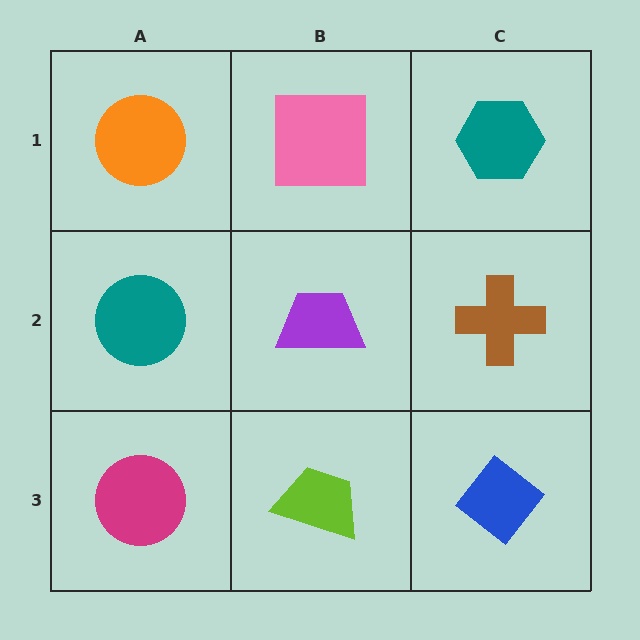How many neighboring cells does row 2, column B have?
4.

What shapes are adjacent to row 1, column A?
A teal circle (row 2, column A), a pink square (row 1, column B).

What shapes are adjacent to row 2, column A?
An orange circle (row 1, column A), a magenta circle (row 3, column A), a purple trapezoid (row 2, column B).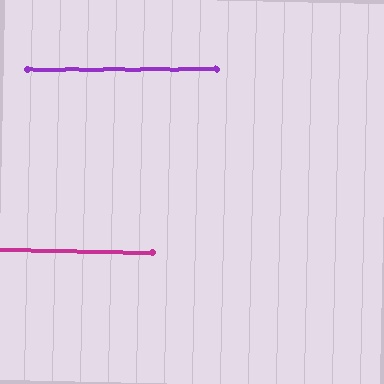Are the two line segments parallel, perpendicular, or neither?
Parallel — their directions differ by only 1.0°.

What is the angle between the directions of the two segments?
Approximately 1 degree.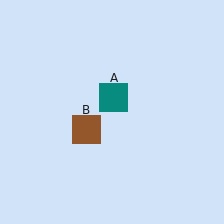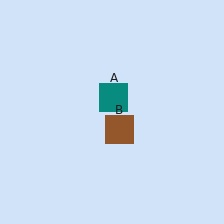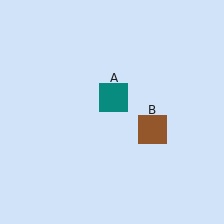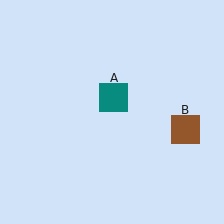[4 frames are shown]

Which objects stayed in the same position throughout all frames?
Teal square (object A) remained stationary.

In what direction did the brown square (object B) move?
The brown square (object B) moved right.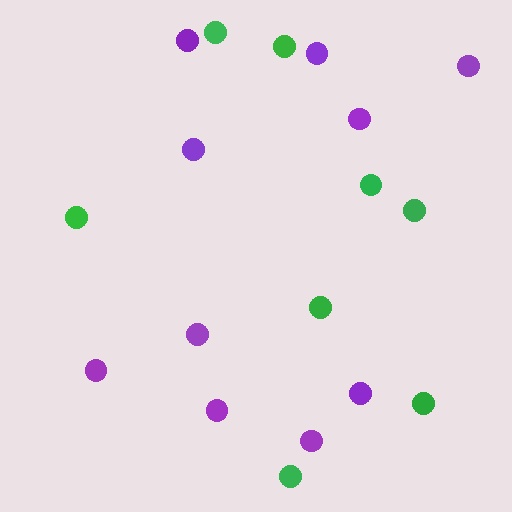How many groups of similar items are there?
There are 2 groups: one group of purple circles (10) and one group of green circles (8).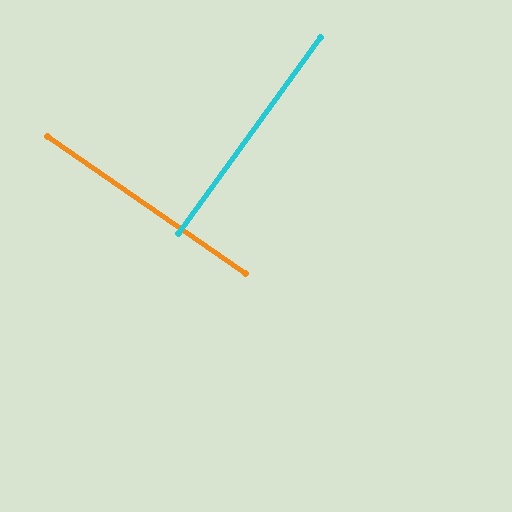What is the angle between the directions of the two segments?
Approximately 89 degrees.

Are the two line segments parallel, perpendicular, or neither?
Perpendicular — they meet at approximately 89°.